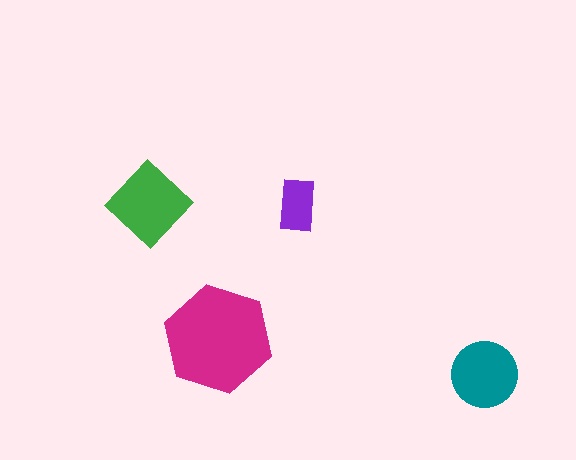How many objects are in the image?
There are 4 objects in the image.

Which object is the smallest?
The purple rectangle.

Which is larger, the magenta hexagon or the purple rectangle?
The magenta hexagon.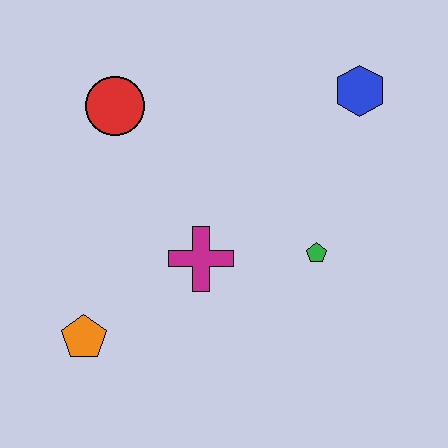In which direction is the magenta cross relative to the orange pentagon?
The magenta cross is to the right of the orange pentagon.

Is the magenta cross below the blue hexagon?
Yes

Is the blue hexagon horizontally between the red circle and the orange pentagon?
No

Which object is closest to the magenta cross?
The green pentagon is closest to the magenta cross.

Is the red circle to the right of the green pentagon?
No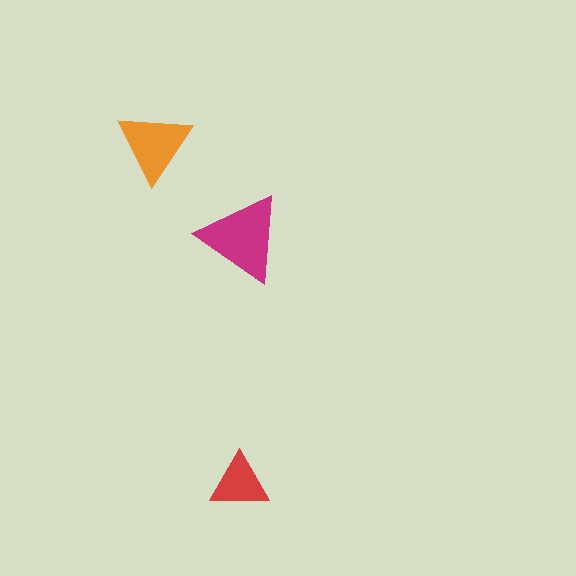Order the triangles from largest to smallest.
the magenta one, the orange one, the red one.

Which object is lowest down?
The red triangle is bottommost.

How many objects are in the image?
There are 3 objects in the image.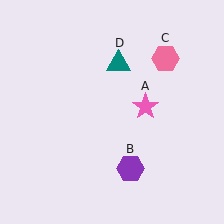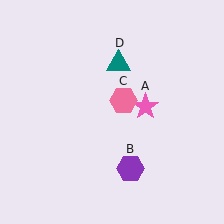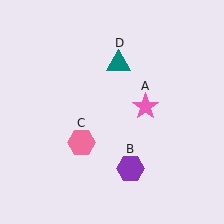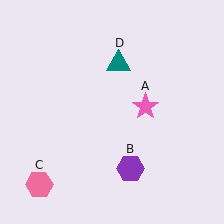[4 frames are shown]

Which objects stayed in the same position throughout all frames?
Pink star (object A) and purple hexagon (object B) and teal triangle (object D) remained stationary.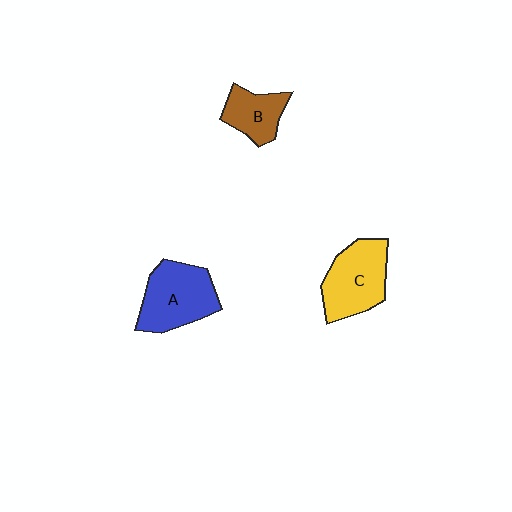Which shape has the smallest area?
Shape B (brown).